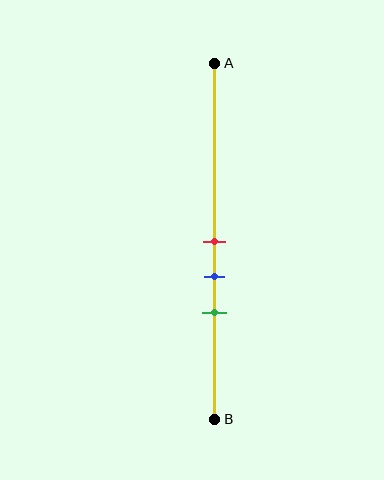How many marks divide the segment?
There are 3 marks dividing the segment.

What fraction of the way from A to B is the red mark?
The red mark is approximately 50% (0.5) of the way from A to B.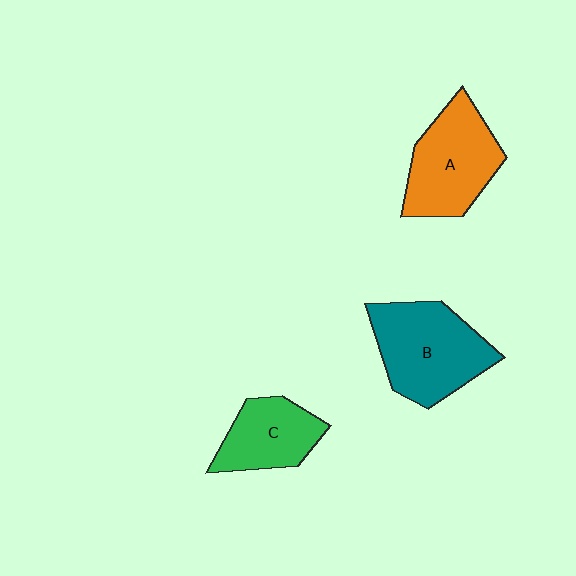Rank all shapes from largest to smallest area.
From largest to smallest: B (teal), A (orange), C (green).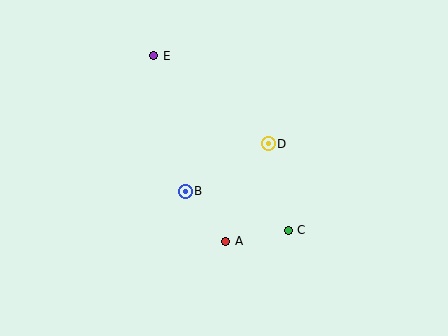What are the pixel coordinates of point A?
Point A is at (226, 241).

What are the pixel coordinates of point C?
Point C is at (288, 230).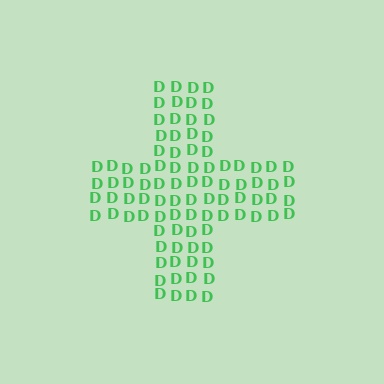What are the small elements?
The small elements are letter D's.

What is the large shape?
The large shape is a cross.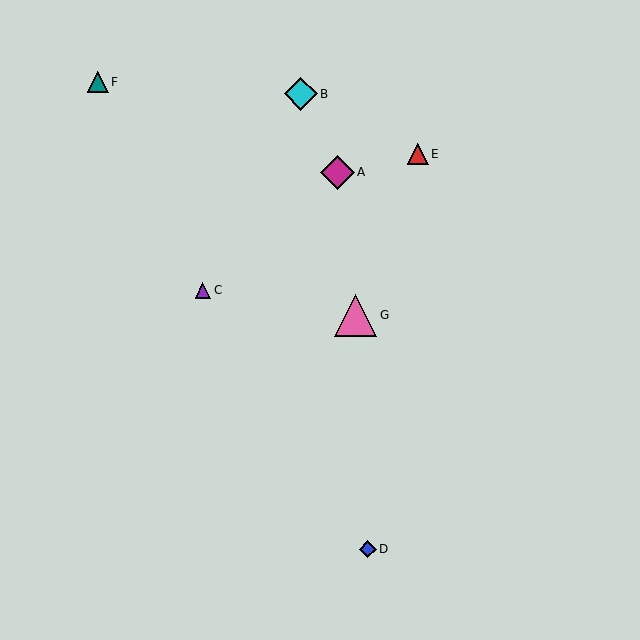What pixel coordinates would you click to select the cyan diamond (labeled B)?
Click at (301, 94) to select the cyan diamond B.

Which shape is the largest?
The pink triangle (labeled G) is the largest.